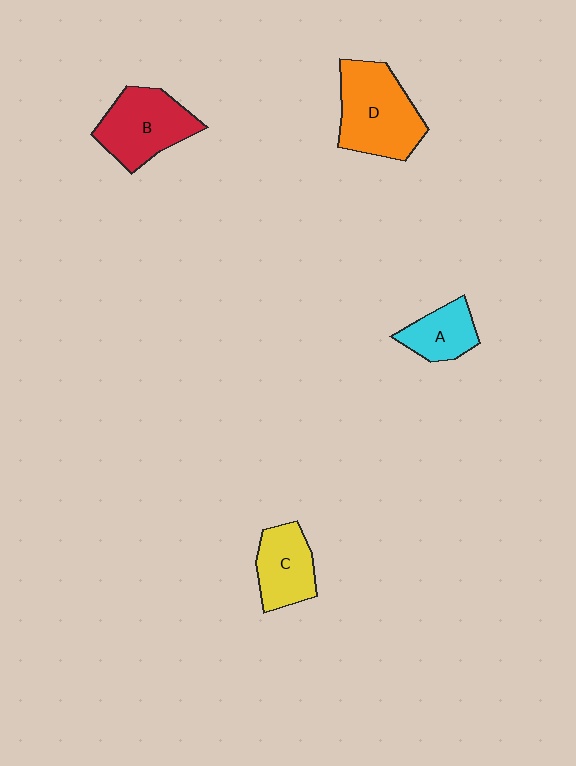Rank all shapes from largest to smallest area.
From largest to smallest: D (orange), B (red), C (yellow), A (cyan).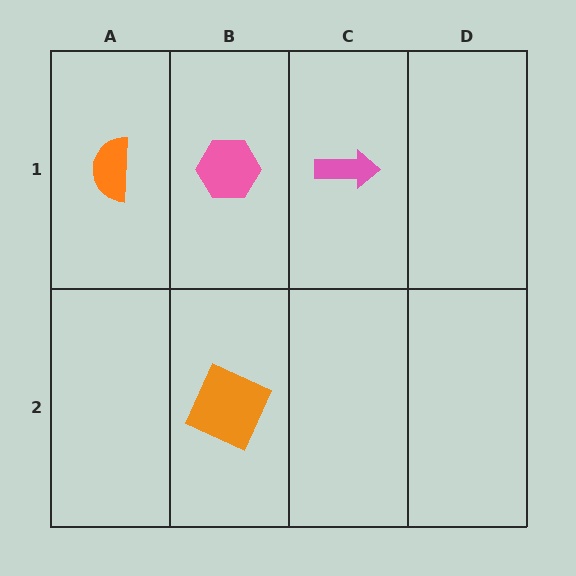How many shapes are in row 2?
1 shape.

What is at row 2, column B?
An orange square.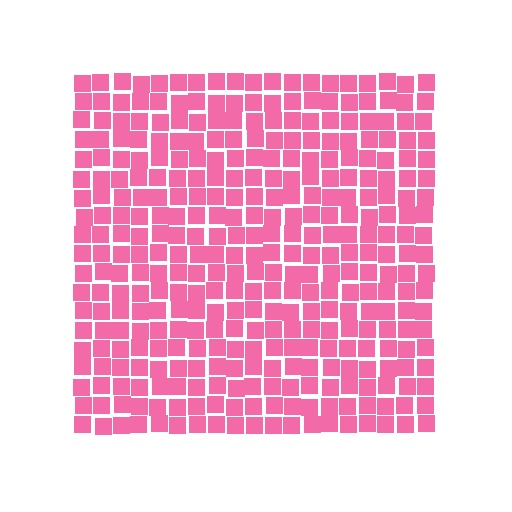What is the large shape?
The large shape is a square.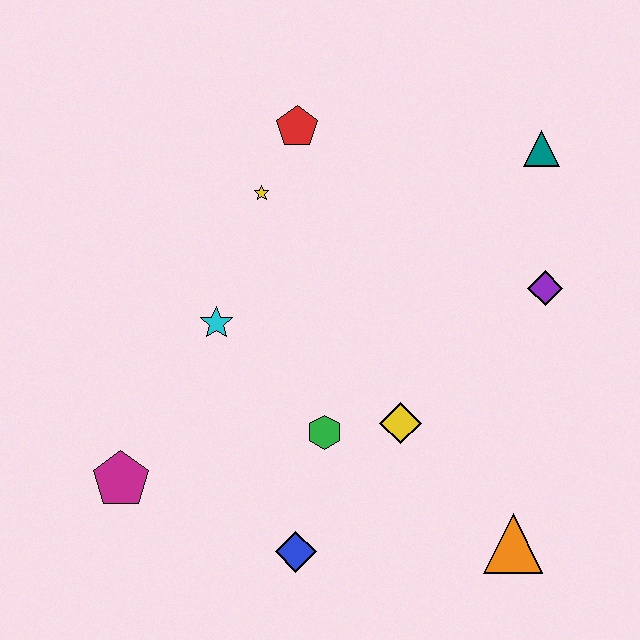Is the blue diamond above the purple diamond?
No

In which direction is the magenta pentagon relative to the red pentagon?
The magenta pentagon is below the red pentagon.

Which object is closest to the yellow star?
The red pentagon is closest to the yellow star.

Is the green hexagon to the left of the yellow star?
No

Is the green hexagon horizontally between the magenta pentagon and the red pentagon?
No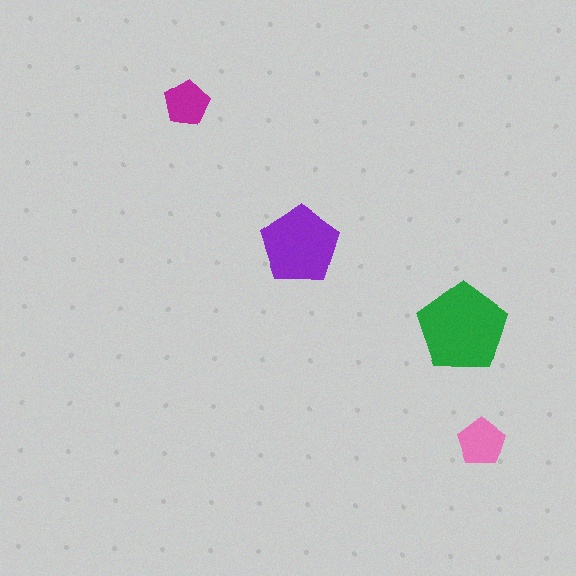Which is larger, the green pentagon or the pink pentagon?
The green one.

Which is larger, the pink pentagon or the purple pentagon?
The purple one.